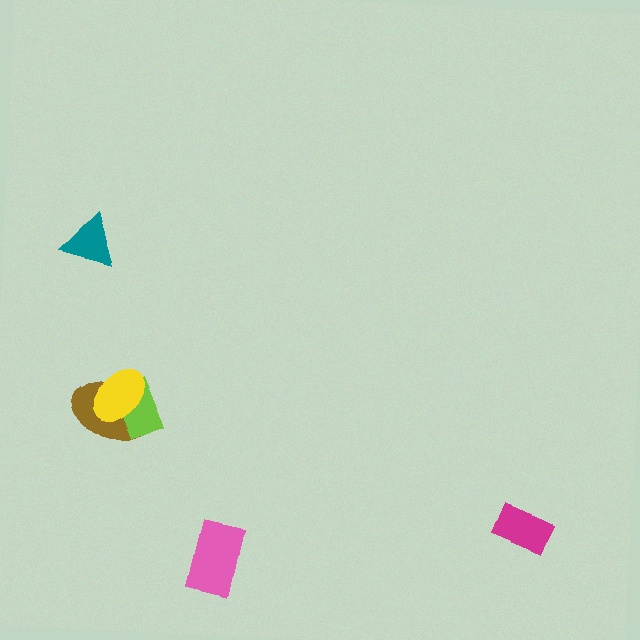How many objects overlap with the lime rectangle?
2 objects overlap with the lime rectangle.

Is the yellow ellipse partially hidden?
No, no other shape covers it.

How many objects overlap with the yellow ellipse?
2 objects overlap with the yellow ellipse.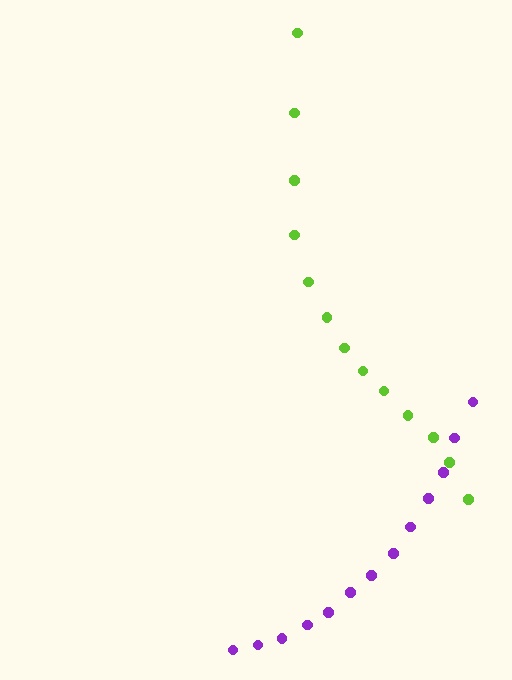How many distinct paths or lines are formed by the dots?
There are 2 distinct paths.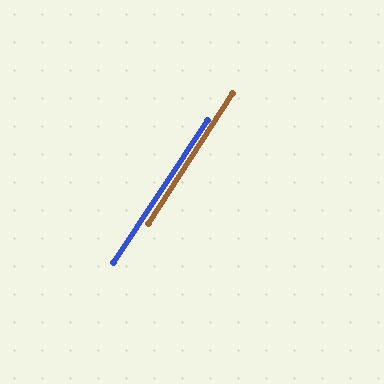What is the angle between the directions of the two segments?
Approximately 1 degree.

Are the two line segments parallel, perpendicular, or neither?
Parallel — their directions differ by only 0.7°.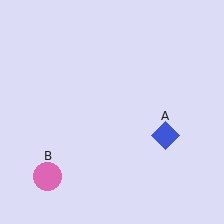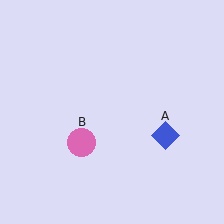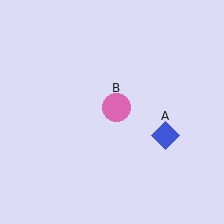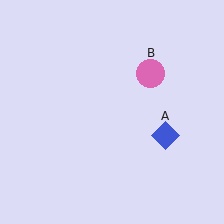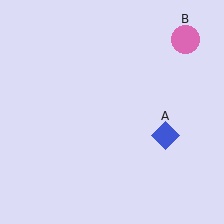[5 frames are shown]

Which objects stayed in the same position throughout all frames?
Blue diamond (object A) remained stationary.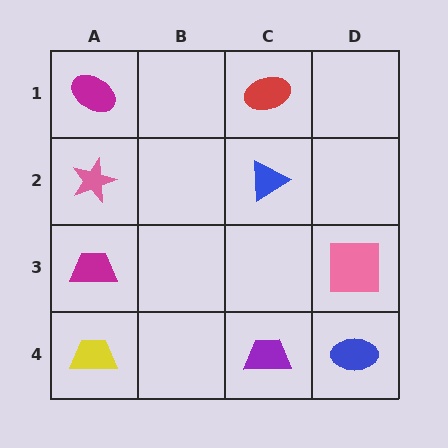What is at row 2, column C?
A blue triangle.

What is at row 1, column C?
A red ellipse.